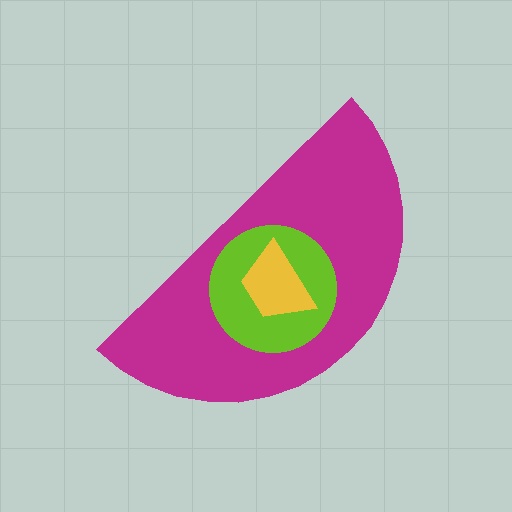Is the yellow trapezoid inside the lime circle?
Yes.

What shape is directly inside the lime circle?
The yellow trapezoid.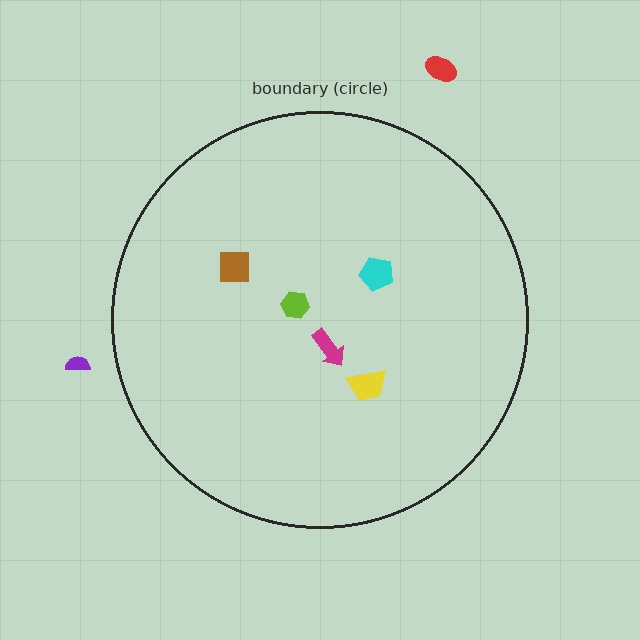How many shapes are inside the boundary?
5 inside, 2 outside.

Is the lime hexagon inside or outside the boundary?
Inside.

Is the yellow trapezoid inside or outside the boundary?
Inside.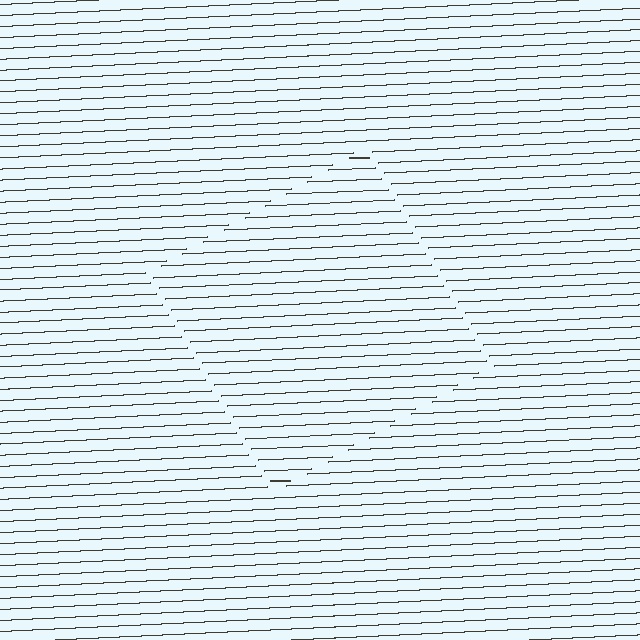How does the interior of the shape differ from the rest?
The interior of the shape contains the same grating, shifted by half a period — the contour is defined by the phase discontinuity where line-ends from the inner and outer gratings abut.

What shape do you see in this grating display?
An illusory square. The interior of the shape contains the same grating, shifted by half a period — the contour is defined by the phase discontinuity where line-ends from the inner and outer gratings abut.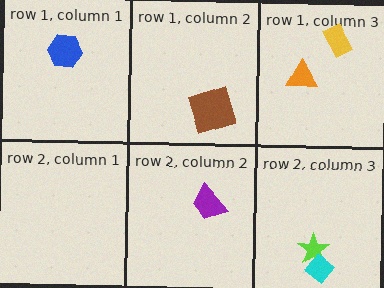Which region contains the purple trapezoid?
The row 2, column 2 region.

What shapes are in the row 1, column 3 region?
The orange triangle, the yellow rectangle.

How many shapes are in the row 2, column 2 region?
1.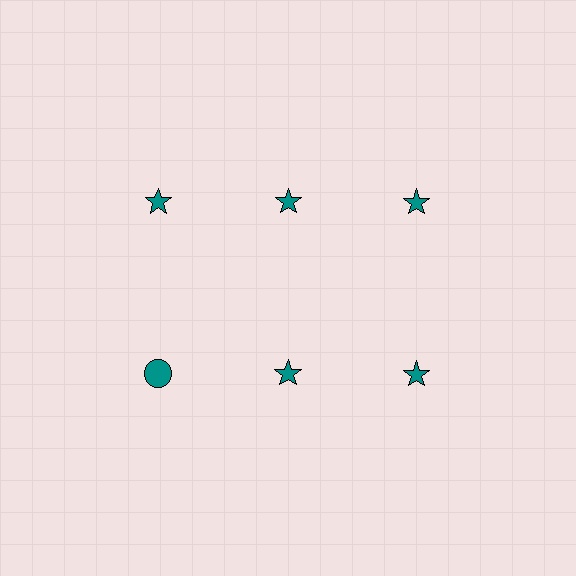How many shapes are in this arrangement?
There are 6 shapes arranged in a grid pattern.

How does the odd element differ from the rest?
It has a different shape: circle instead of star.